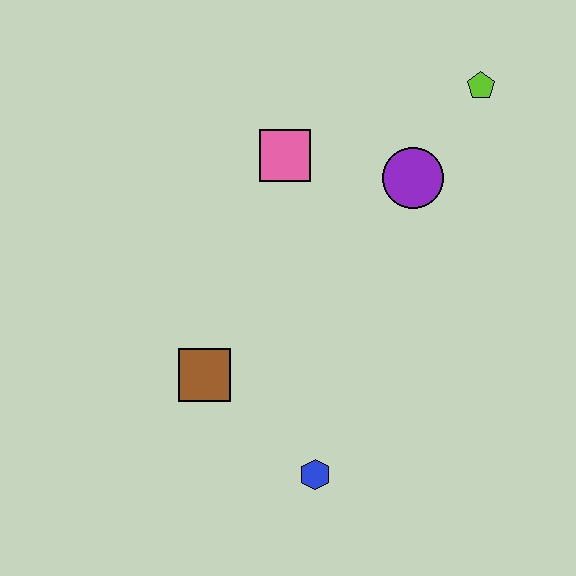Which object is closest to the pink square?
The purple circle is closest to the pink square.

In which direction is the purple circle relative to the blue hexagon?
The purple circle is above the blue hexagon.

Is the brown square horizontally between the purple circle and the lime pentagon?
No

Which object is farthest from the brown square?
The lime pentagon is farthest from the brown square.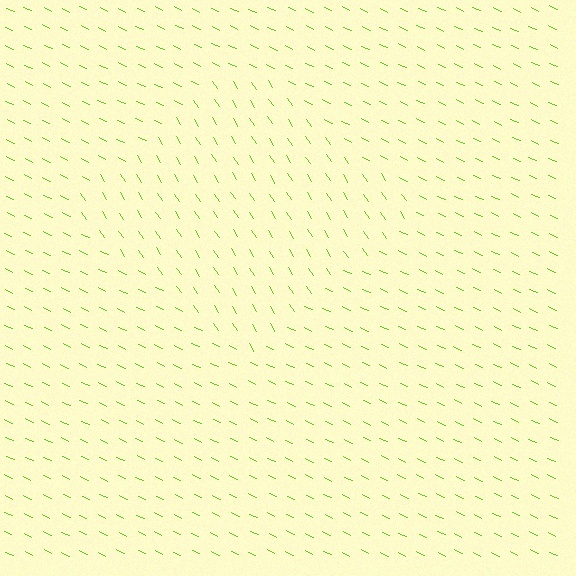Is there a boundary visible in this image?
Yes, there is a texture boundary formed by a change in line orientation.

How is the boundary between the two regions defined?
The boundary is defined purely by a change in line orientation (approximately 32 degrees difference). All lines are the same color and thickness.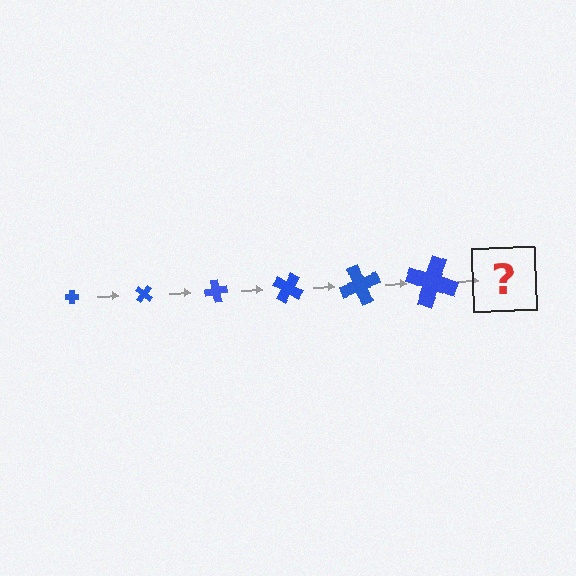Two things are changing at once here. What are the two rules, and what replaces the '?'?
The two rules are that the cross grows larger each step and it rotates 40 degrees each step. The '?' should be a cross, larger than the previous one and rotated 240 degrees from the start.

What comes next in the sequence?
The next element should be a cross, larger than the previous one and rotated 240 degrees from the start.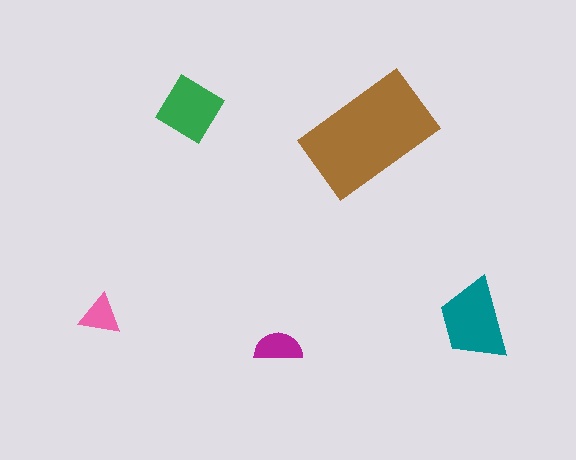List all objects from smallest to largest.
The pink triangle, the magenta semicircle, the green diamond, the teal trapezoid, the brown rectangle.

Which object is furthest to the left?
The pink triangle is leftmost.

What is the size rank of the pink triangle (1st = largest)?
5th.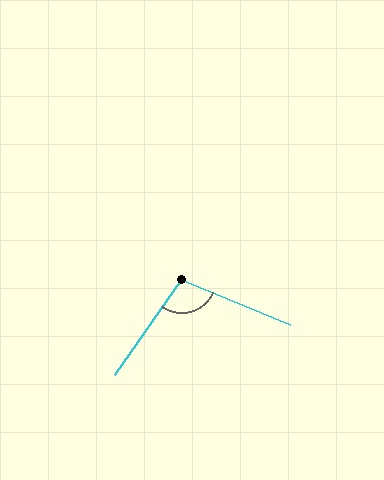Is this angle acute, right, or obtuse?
It is obtuse.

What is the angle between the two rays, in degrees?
Approximately 102 degrees.